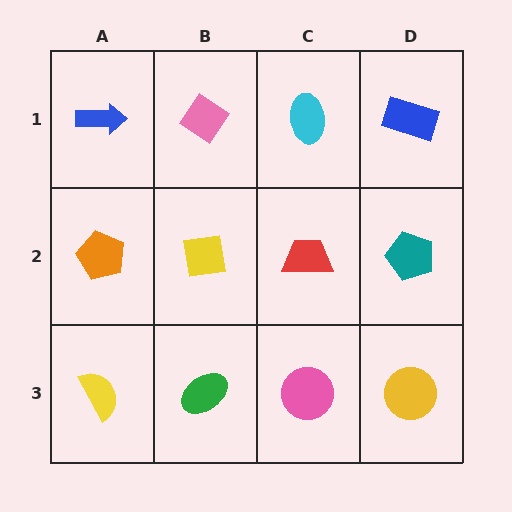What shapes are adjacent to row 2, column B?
A pink diamond (row 1, column B), a green ellipse (row 3, column B), an orange pentagon (row 2, column A), a red trapezoid (row 2, column C).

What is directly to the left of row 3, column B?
A yellow semicircle.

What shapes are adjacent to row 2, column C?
A cyan ellipse (row 1, column C), a pink circle (row 3, column C), a yellow square (row 2, column B), a teal pentagon (row 2, column D).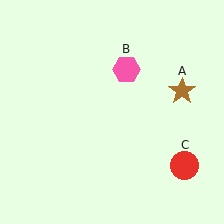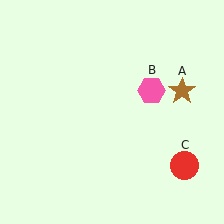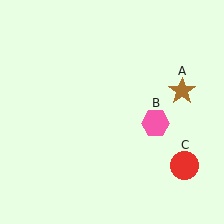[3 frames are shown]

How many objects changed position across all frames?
1 object changed position: pink hexagon (object B).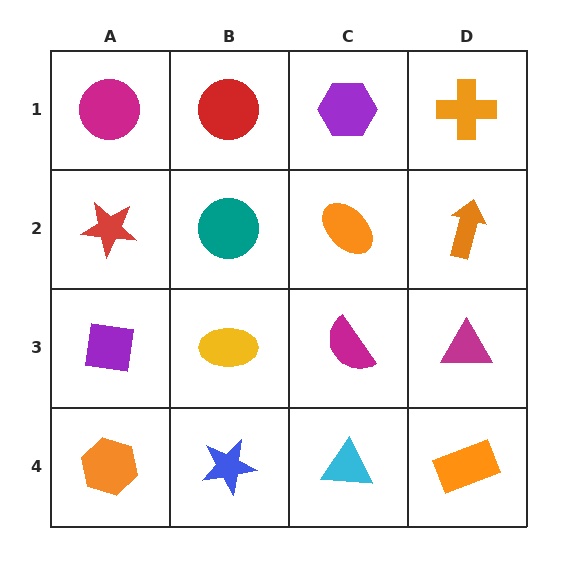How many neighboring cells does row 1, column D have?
2.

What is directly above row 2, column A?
A magenta circle.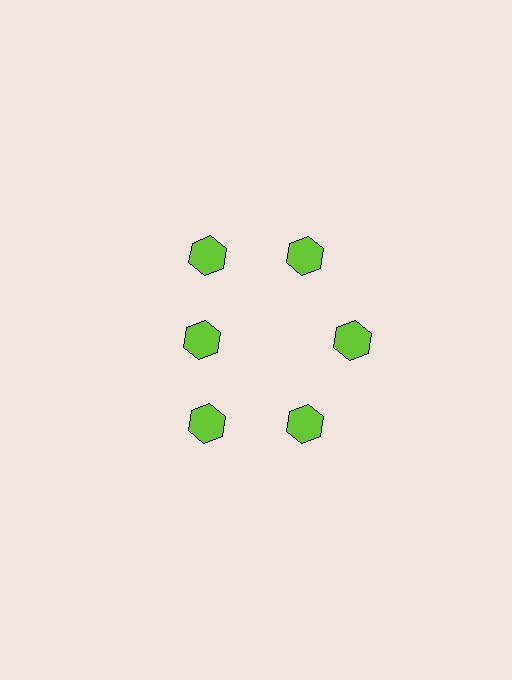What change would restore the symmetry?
The symmetry would be restored by moving it outward, back onto the ring so that all 6 hexagons sit at equal angles and equal distance from the center.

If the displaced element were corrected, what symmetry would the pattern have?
It would have 6-fold rotational symmetry — the pattern would map onto itself every 60 degrees.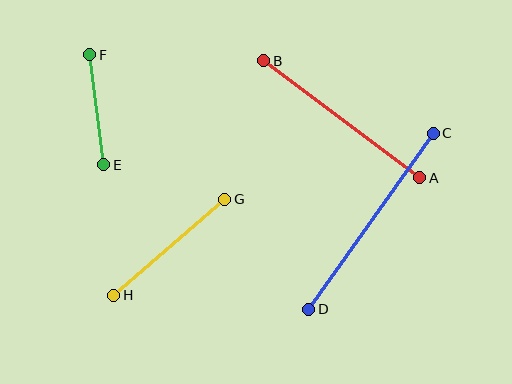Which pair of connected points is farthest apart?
Points C and D are farthest apart.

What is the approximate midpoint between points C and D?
The midpoint is at approximately (371, 221) pixels.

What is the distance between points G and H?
The distance is approximately 147 pixels.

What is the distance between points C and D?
The distance is approximately 215 pixels.